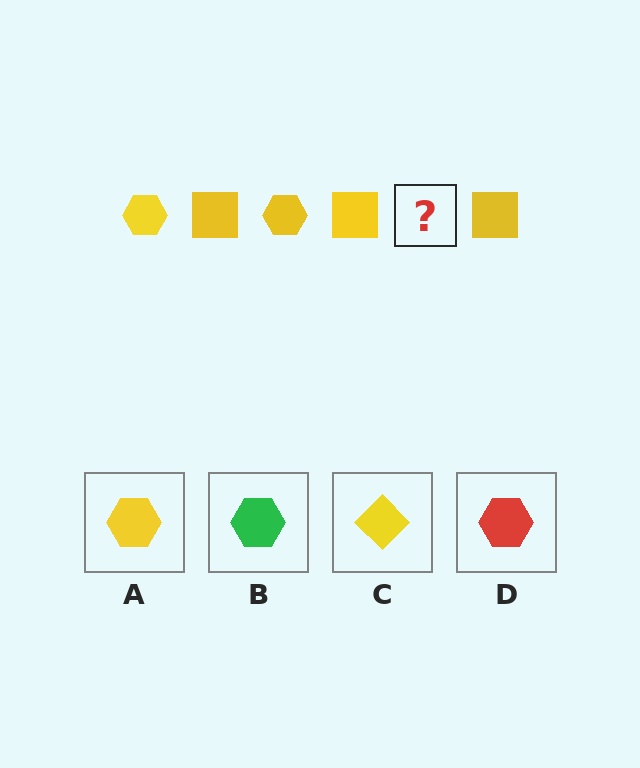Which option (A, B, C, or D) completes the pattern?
A.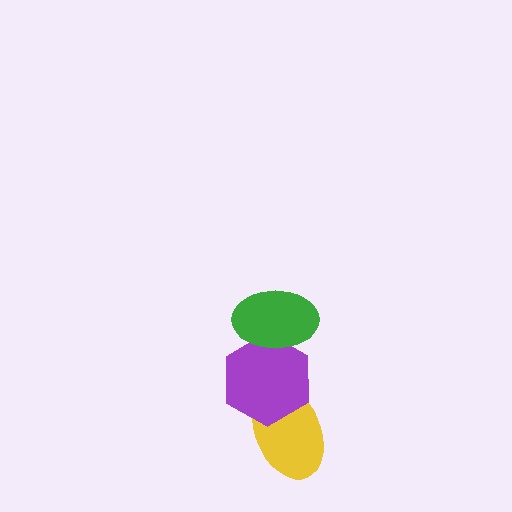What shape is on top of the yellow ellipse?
The purple hexagon is on top of the yellow ellipse.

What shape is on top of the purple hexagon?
The green ellipse is on top of the purple hexagon.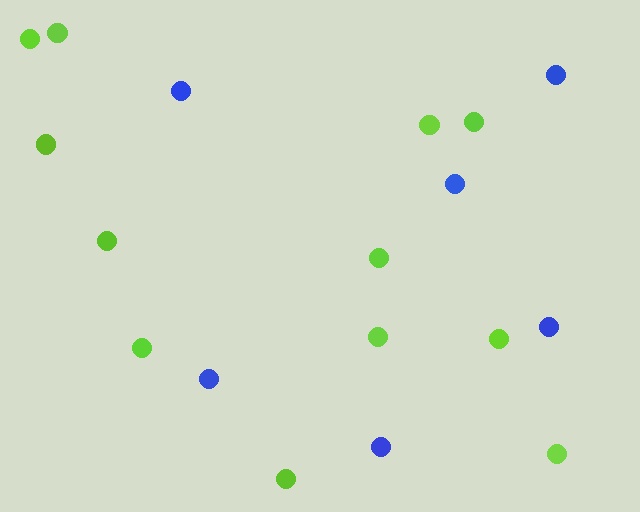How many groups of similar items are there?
There are 2 groups: one group of lime circles (12) and one group of blue circles (6).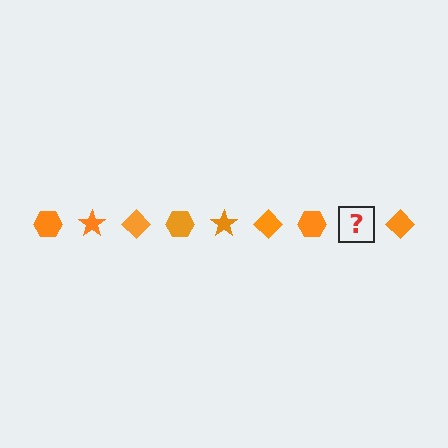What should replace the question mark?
The question mark should be replaced with an orange star.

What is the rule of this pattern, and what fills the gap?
The rule is that the pattern cycles through hexagon, star, diamond shapes in orange. The gap should be filled with an orange star.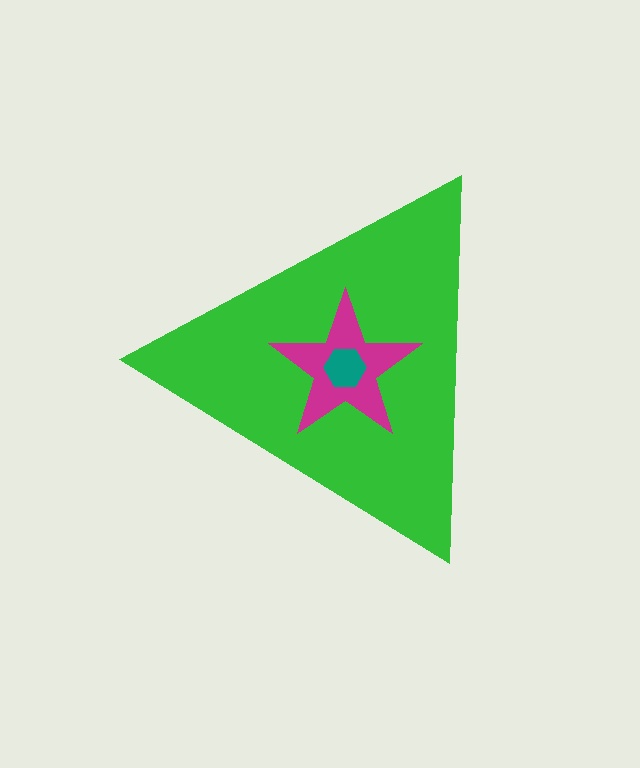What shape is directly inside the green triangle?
The magenta star.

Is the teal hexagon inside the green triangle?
Yes.